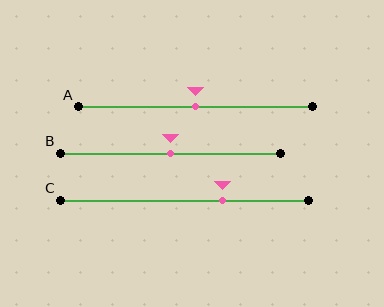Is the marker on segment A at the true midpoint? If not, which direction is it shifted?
Yes, the marker on segment A is at the true midpoint.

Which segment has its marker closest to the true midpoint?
Segment A has its marker closest to the true midpoint.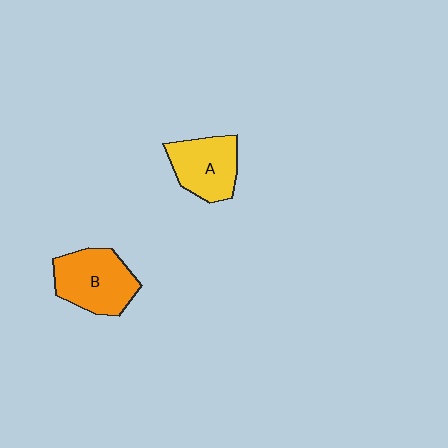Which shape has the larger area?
Shape B (orange).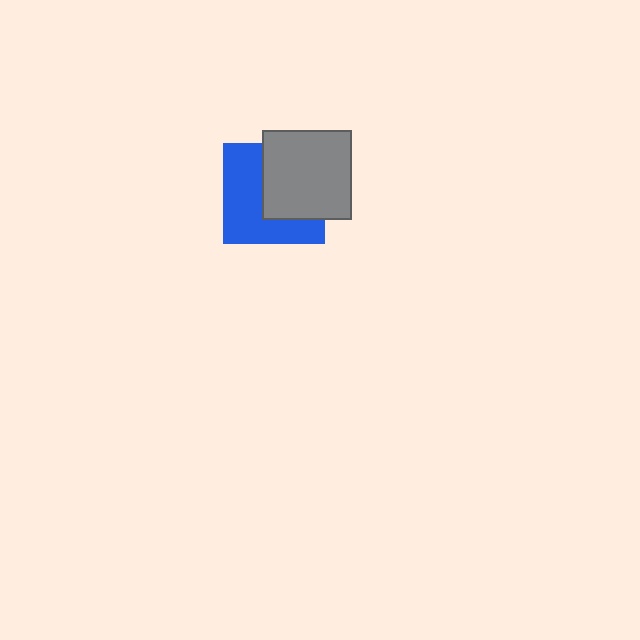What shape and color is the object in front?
The object in front is a gray square.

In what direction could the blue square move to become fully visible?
The blue square could move toward the lower-left. That would shift it out from behind the gray square entirely.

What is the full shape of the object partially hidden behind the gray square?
The partially hidden object is a blue square.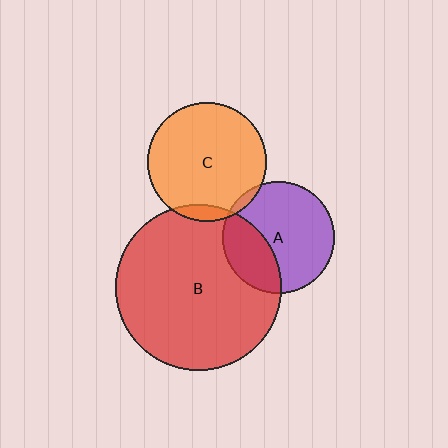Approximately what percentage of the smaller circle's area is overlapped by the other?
Approximately 5%.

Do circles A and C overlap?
Yes.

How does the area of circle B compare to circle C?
Approximately 1.9 times.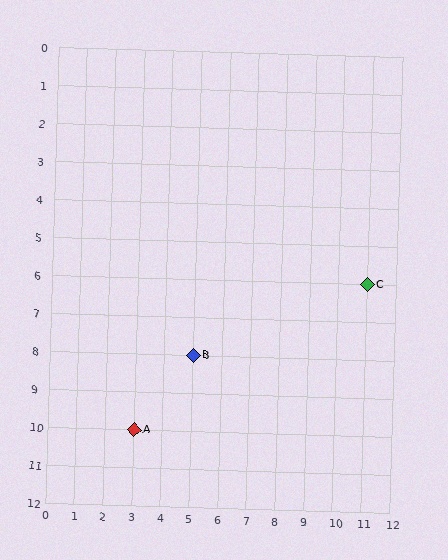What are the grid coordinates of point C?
Point C is at grid coordinates (11, 6).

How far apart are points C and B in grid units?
Points C and B are 6 columns and 2 rows apart (about 6.3 grid units diagonally).